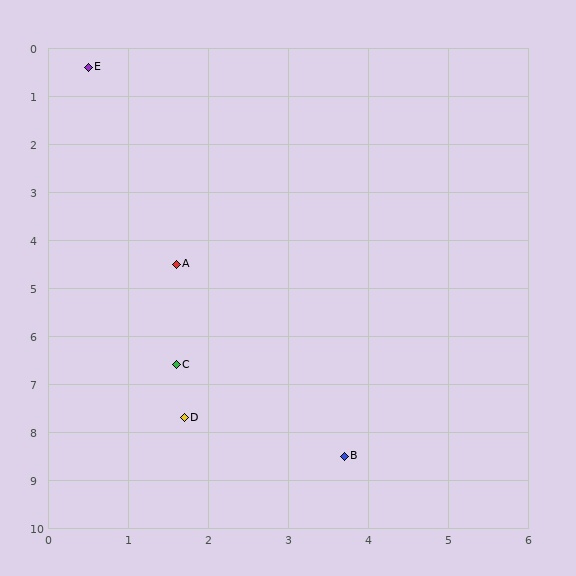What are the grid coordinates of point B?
Point B is at approximately (3.7, 8.5).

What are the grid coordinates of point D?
Point D is at approximately (1.7, 7.7).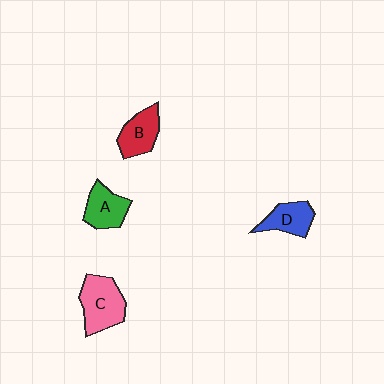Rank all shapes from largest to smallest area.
From largest to smallest: C (pink), B (red), A (green), D (blue).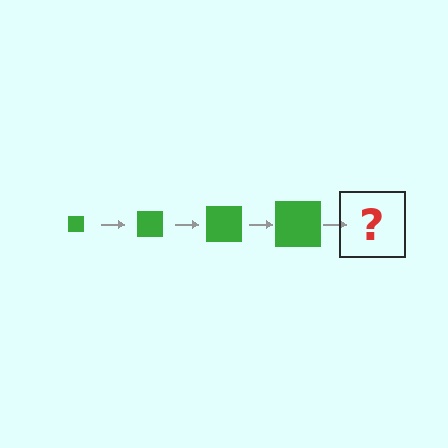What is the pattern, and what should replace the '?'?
The pattern is that the square gets progressively larger each step. The '?' should be a green square, larger than the previous one.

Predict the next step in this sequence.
The next step is a green square, larger than the previous one.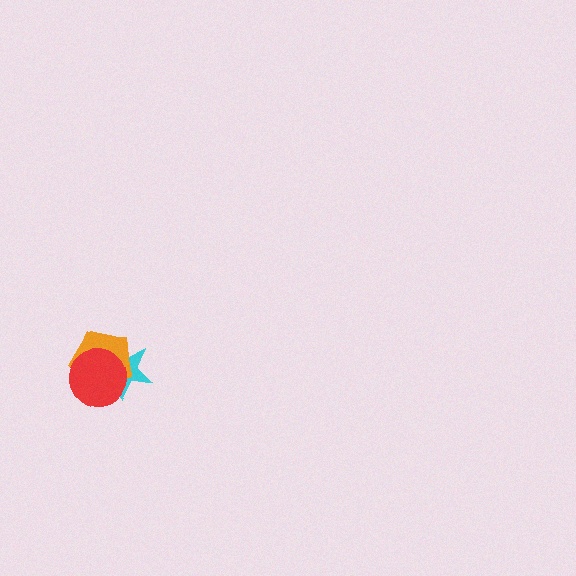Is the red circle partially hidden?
No, no other shape covers it.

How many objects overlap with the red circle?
2 objects overlap with the red circle.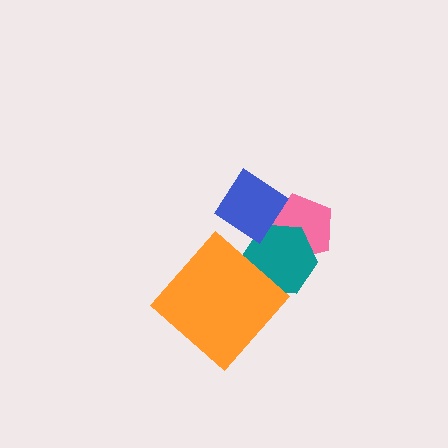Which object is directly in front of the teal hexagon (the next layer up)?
The blue diamond is directly in front of the teal hexagon.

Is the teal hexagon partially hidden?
Yes, it is partially covered by another shape.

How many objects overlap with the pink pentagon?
2 objects overlap with the pink pentagon.